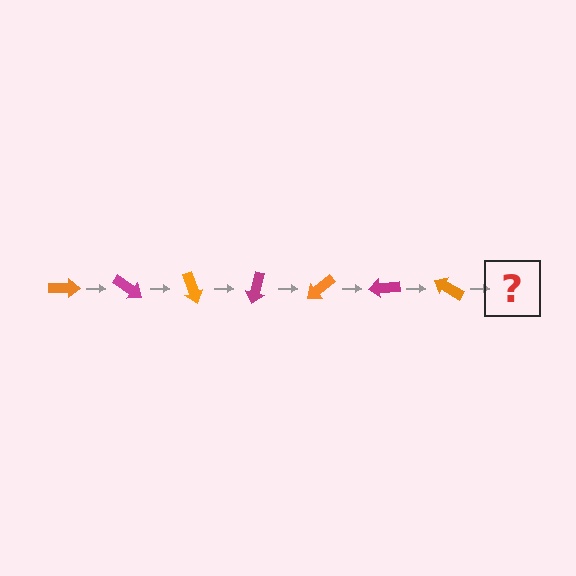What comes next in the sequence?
The next element should be a magenta arrow, rotated 245 degrees from the start.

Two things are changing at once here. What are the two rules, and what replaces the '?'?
The two rules are that it rotates 35 degrees each step and the color cycles through orange and magenta. The '?' should be a magenta arrow, rotated 245 degrees from the start.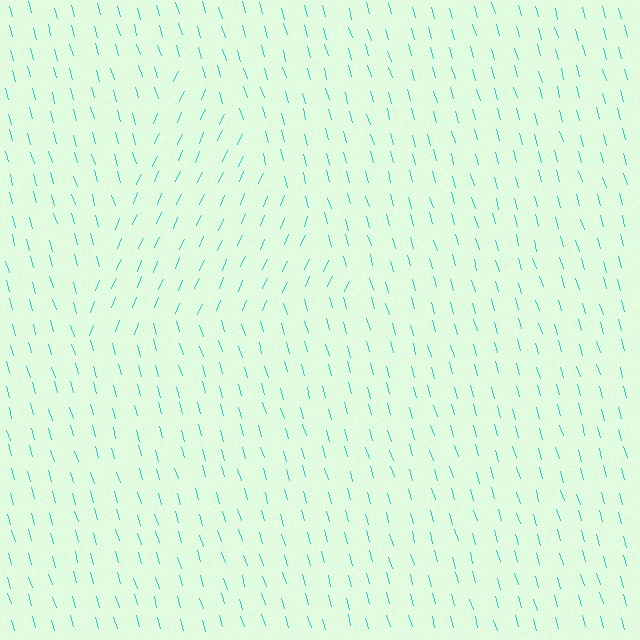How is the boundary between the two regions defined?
The boundary is defined purely by a change in line orientation (approximately 40 degrees difference). All lines are the same color and thickness.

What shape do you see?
I see a triangle.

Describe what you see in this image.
The image is filled with small cyan line segments. A triangle region in the image has lines oriented differently from the surrounding lines, creating a visible texture boundary.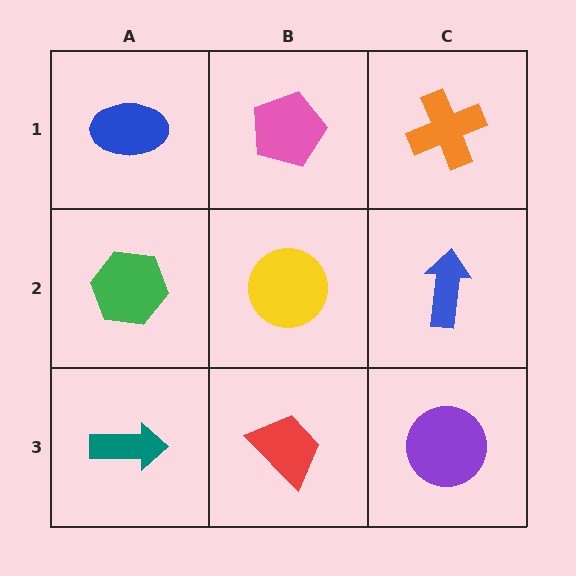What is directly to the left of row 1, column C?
A pink pentagon.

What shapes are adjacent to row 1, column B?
A yellow circle (row 2, column B), a blue ellipse (row 1, column A), an orange cross (row 1, column C).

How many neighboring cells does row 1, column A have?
2.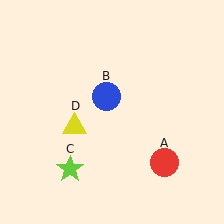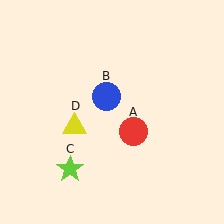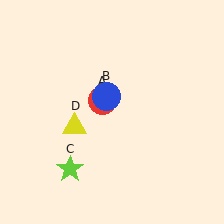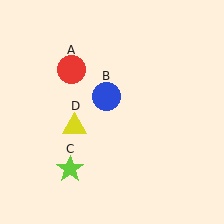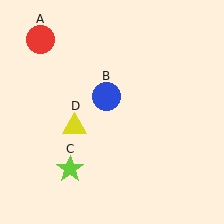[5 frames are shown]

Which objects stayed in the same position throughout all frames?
Blue circle (object B) and lime star (object C) and yellow triangle (object D) remained stationary.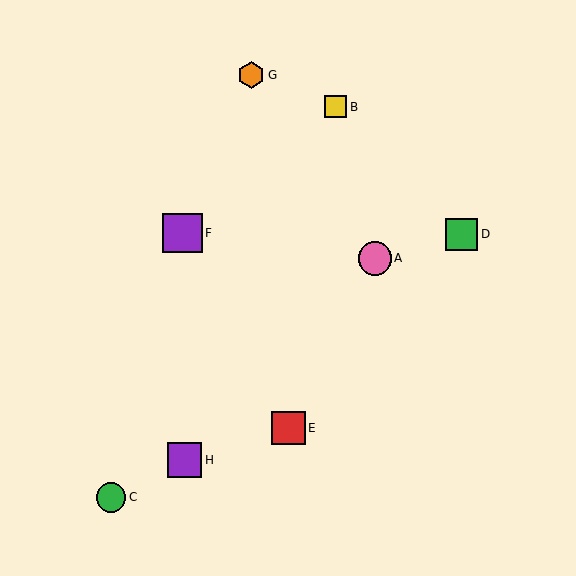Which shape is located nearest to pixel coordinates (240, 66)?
The orange hexagon (labeled G) at (251, 75) is nearest to that location.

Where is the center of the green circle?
The center of the green circle is at (111, 497).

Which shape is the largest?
The purple square (labeled F) is the largest.